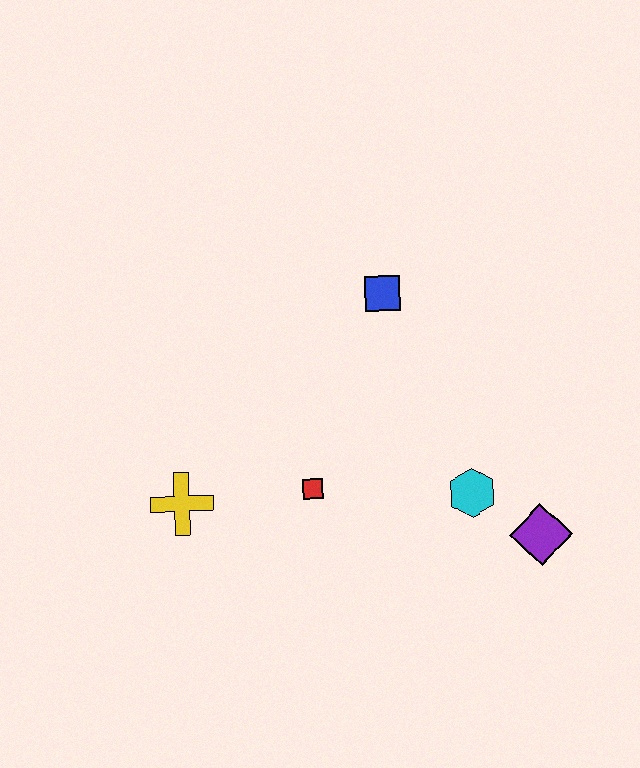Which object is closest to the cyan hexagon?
The purple diamond is closest to the cyan hexagon.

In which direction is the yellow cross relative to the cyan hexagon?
The yellow cross is to the left of the cyan hexagon.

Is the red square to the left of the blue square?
Yes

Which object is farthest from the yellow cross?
The purple diamond is farthest from the yellow cross.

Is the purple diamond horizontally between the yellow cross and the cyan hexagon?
No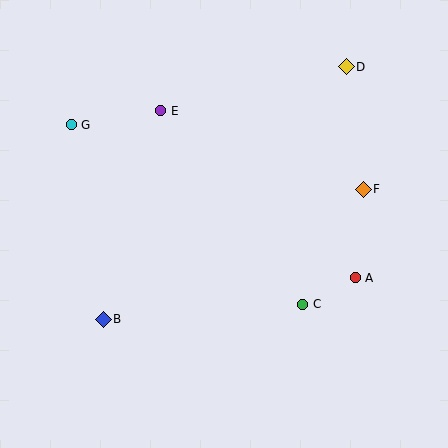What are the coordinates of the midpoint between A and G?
The midpoint between A and G is at (213, 201).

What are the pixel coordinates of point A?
Point A is at (355, 278).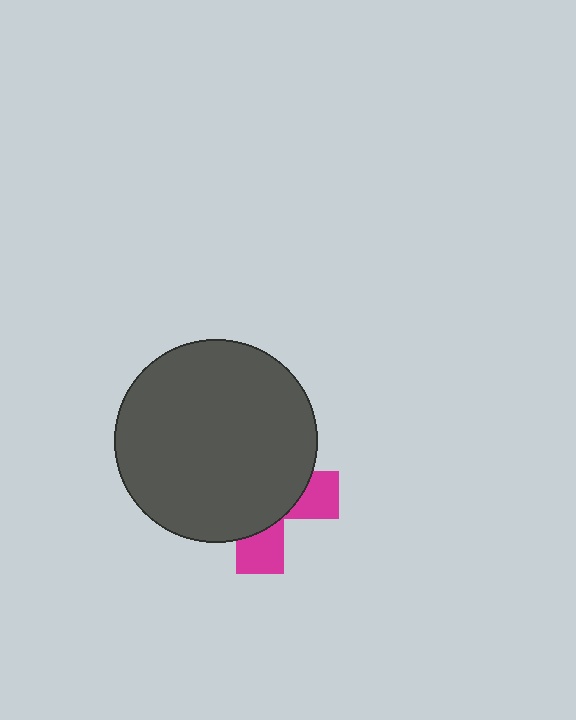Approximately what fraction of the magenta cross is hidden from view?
Roughly 70% of the magenta cross is hidden behind the dark gray circle.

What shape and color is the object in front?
The object in front is a dark gray circle.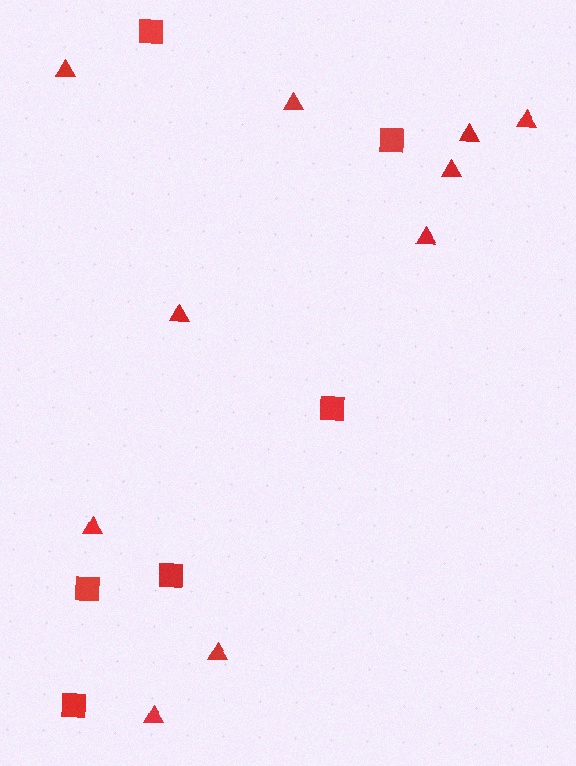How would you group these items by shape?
There are 2 groups: one group of triangles (10) and one group of squares (6).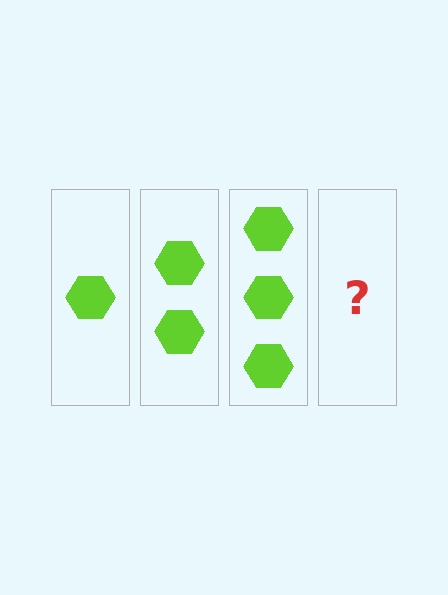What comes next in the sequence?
The next element should be 4 hexagons.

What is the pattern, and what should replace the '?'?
The pattern is that each step adds one more hexagon. The '?' should be 4 hexagons.